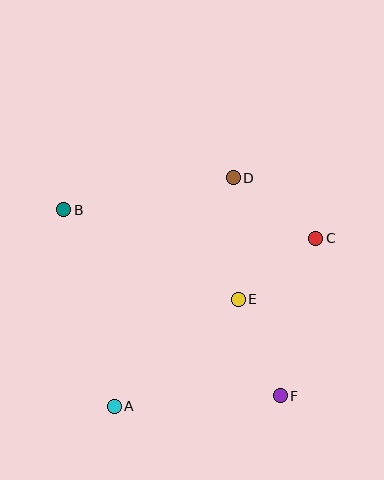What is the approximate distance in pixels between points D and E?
The distance between D and E is approximately 122 pixels.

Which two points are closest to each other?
Points C and E are closest to each other.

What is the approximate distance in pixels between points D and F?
The distance between D and F is approximately 223 pixels.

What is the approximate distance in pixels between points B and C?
The distance between B and C is approximately 254 pixels.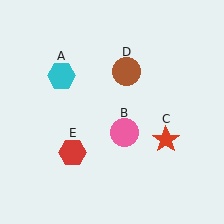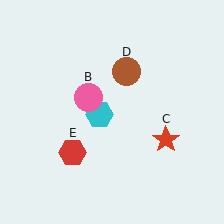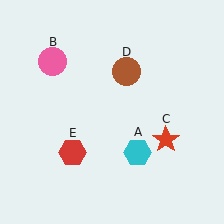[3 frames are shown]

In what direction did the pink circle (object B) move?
The pink circle (object B) moved up and to the left.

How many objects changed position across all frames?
2 objects changed position: cyan hexagon (object A), pink circle (object B).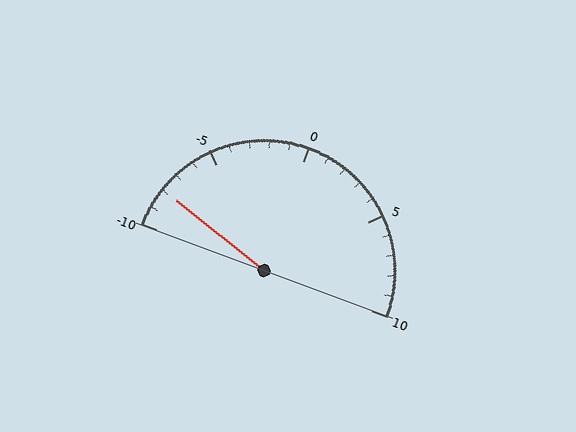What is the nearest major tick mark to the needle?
The nearest major tick mark is -10.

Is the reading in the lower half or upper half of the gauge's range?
The reading is in the lower half of the range (-10 to 10).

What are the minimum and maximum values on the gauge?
The gauge ranges from -10 to 10.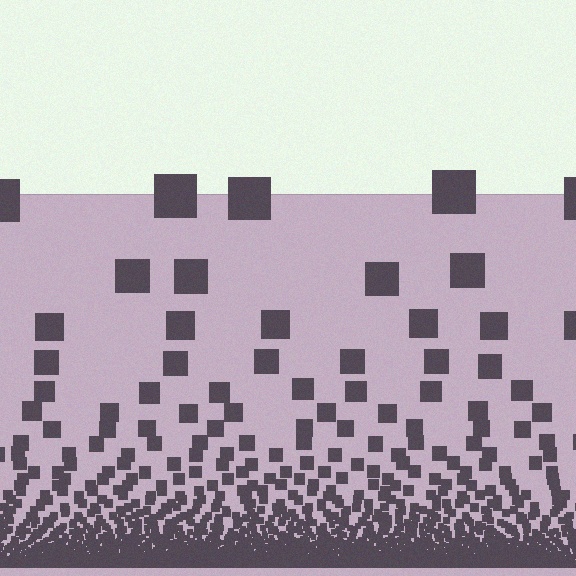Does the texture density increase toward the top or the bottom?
Density increases toward the bottom.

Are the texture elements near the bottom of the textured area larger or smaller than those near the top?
Smaller. The gradient is inverted — elements near the bottom are smaller and denser.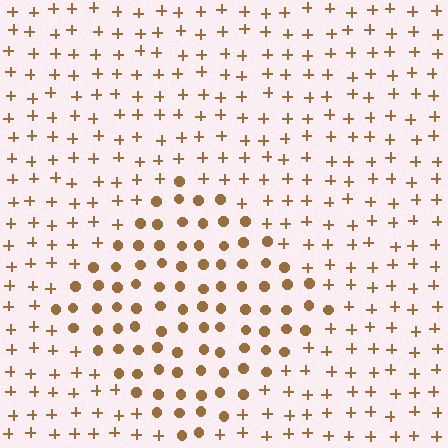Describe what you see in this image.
The image is filled with small brown elements arranged in a uniform grid. A diamond-shaped region contains circles, while the surrounding area contains plus signs. The boundary is defined purely by the change in element shape.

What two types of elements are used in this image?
The image uses circles inside the diamond region and plus signs outside it.